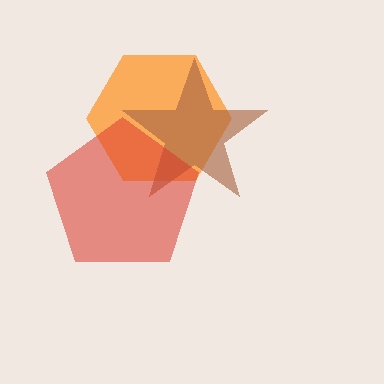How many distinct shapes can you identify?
There are 3 distinct shapes: an orange hexagon, a brown star, a red pentagon.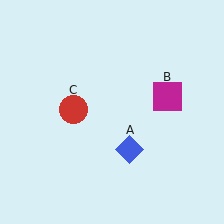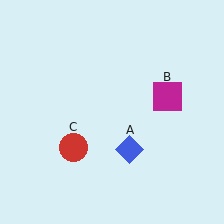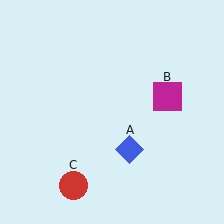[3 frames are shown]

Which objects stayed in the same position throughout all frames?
Blue diamond (object A) and magenta square (object B) remained stationary.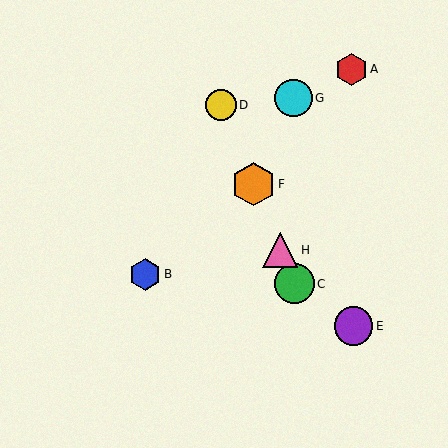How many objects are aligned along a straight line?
4 objects (C, D, F, H) are aligned along a straight line.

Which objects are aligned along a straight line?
Objects C, D, F, H are aligned along a straight line.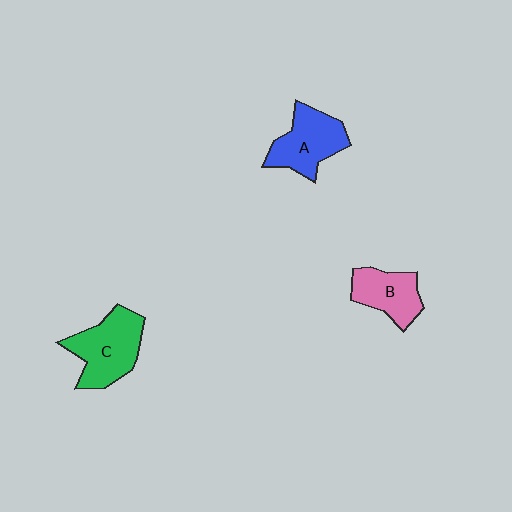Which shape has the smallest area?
Shape B (pink).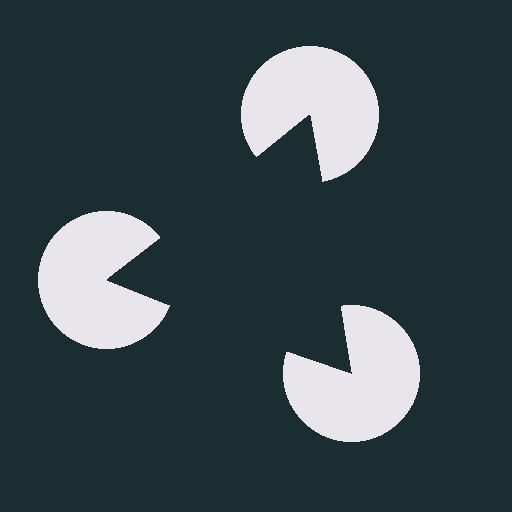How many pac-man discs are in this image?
There are 3 — one at each vertex of the illusory triangle.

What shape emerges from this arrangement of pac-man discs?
An illusory triangle — its edges are inferred from the aligned wedge cuts in the pac-man discs, not physically drawn.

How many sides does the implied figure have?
3 sides.